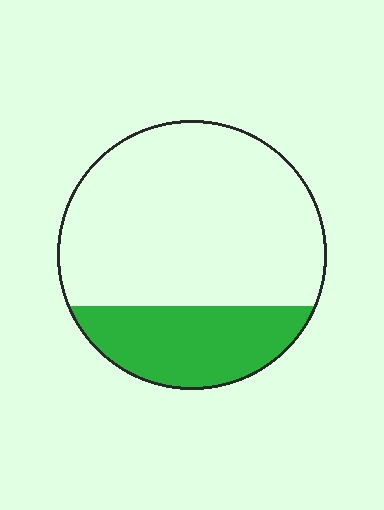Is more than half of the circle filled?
No.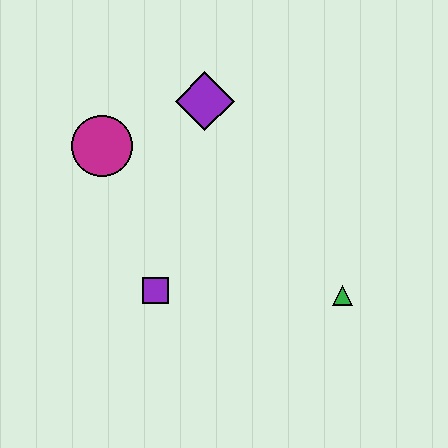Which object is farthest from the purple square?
The purple diamond is farthest from the purple square.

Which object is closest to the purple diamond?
The magenta circle is closest to the purple diamond.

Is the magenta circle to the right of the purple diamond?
No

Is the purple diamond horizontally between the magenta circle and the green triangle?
Yes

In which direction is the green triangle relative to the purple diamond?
The green triangle is below the purple diamond.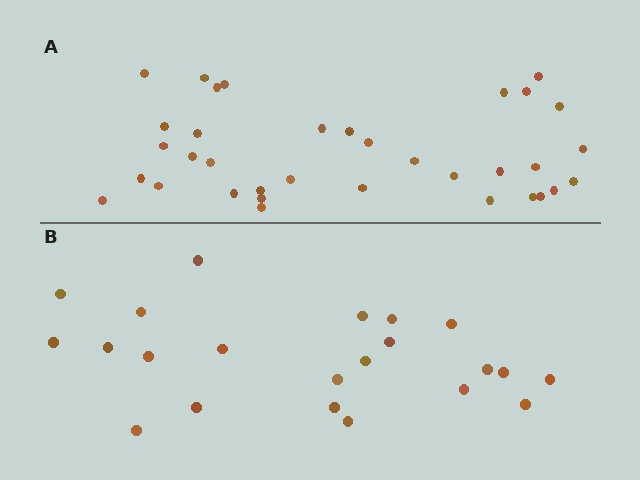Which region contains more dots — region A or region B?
Region A (the top region) has more dots.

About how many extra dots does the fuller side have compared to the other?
Region A has approximately 15 more dots than region B.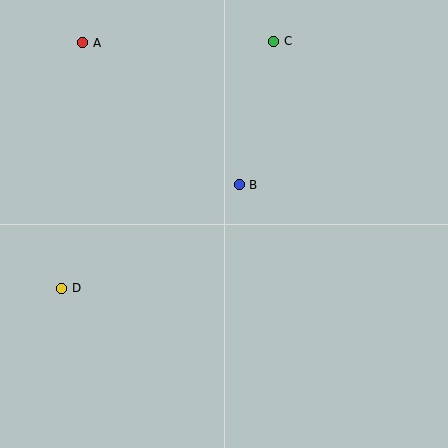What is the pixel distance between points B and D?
The distance between B and D is 205 pixels.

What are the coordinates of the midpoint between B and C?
The midpoint between B and C is at (257, 113).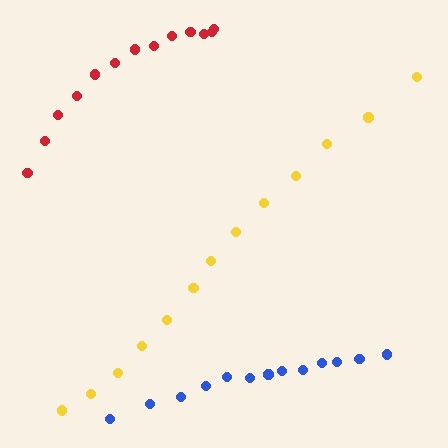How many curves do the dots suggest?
There are 3 distinct paths.